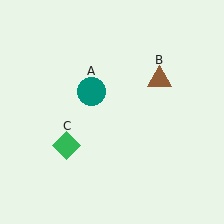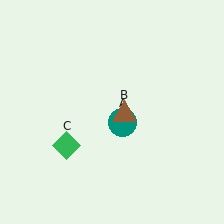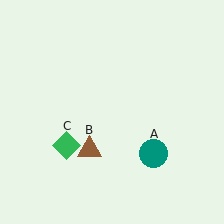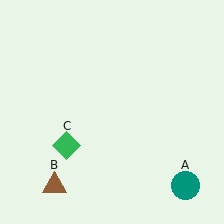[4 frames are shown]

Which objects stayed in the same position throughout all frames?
Green diamond (object C) remained stationary.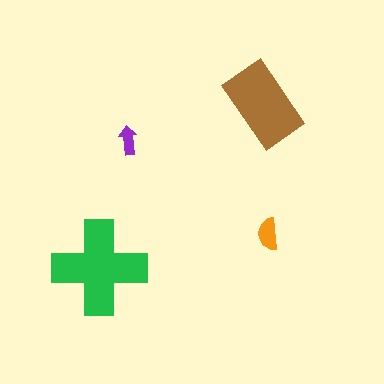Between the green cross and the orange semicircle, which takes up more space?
The green cross.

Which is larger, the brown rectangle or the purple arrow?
The brown rectangle.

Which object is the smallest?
The purple arrow.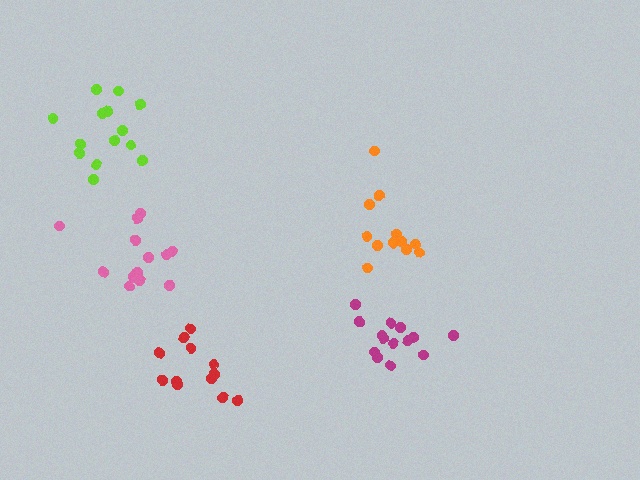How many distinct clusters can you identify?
There are 5 distinct clusters.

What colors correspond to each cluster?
The clusters are colored: orange, magenta, red, pink, lime.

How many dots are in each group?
Group 1: 12 dots, Group 2: 14 dots, Group 3: 12 dots, Group 4: 13 dots, Group 5: 14 dots (65 total).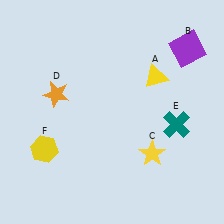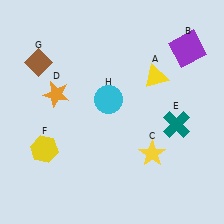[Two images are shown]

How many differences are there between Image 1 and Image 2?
There are 2 differences between the two images.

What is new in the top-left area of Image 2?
A brown diamond (G) was added in the top-left area of Image 2.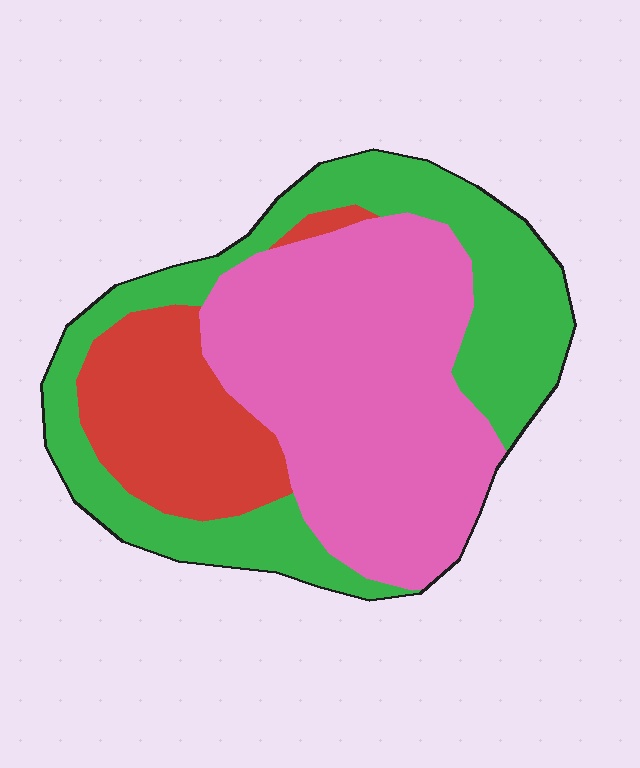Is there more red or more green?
Green.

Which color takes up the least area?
Red, at roughly 20%.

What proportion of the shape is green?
Green covers around 35% of the shape.